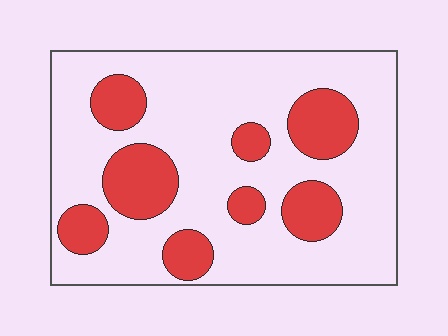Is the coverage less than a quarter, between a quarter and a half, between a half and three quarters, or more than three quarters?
Between a quarter and a half.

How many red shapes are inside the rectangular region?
8.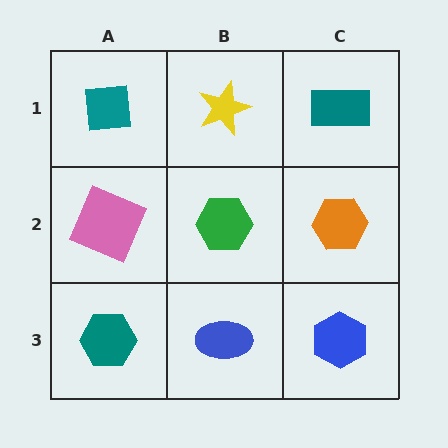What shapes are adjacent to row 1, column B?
A green hexagon (row 2, column B), a teal square (row 1, column A), a teal rectangle (row 1, column C).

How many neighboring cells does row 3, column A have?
2.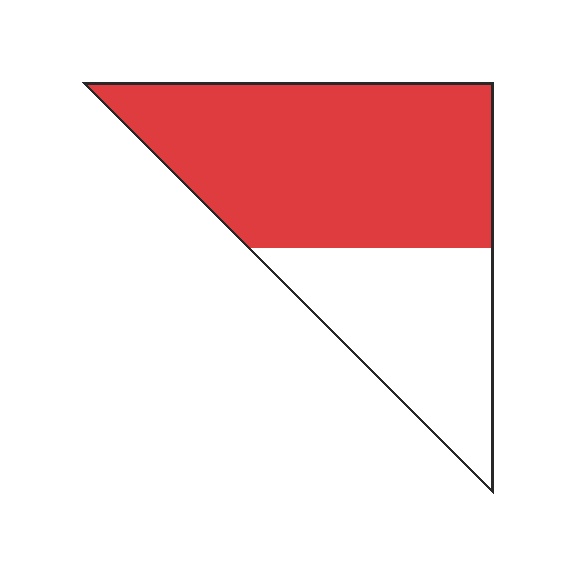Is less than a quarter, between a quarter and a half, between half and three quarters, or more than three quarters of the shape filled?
Between half and three quarters.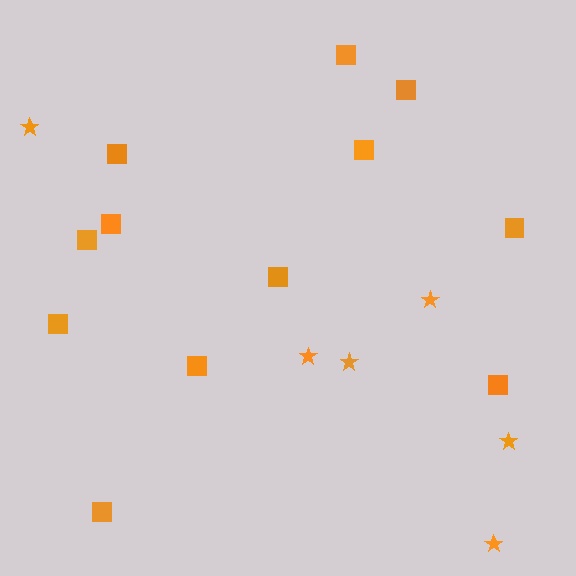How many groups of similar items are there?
There are 2 groups: one group of squares (12) and one group of stars (6).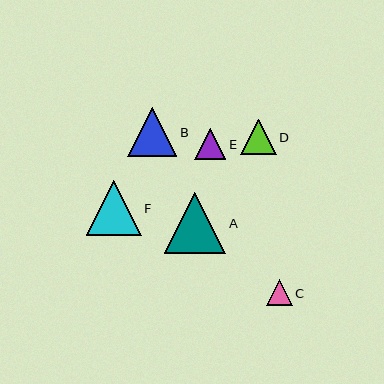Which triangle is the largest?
Triangle A is the largest with a size of approximately 62 pixels.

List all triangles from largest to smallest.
From largest to smallest: A, F, B, D, E, C.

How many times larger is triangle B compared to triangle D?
Triangle B is approximately 1.4 times the size of triangle D.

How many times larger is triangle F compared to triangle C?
Triangle F is approximately 2.1 times the size of triangle C.